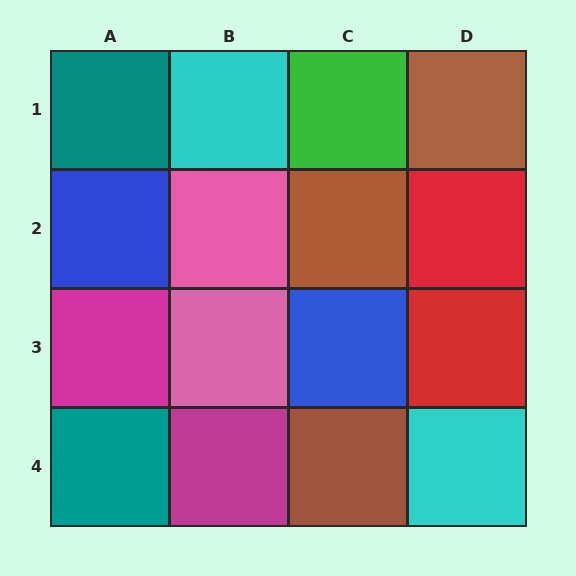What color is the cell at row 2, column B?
Pink.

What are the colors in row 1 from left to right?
Teal, cyan, green, brown.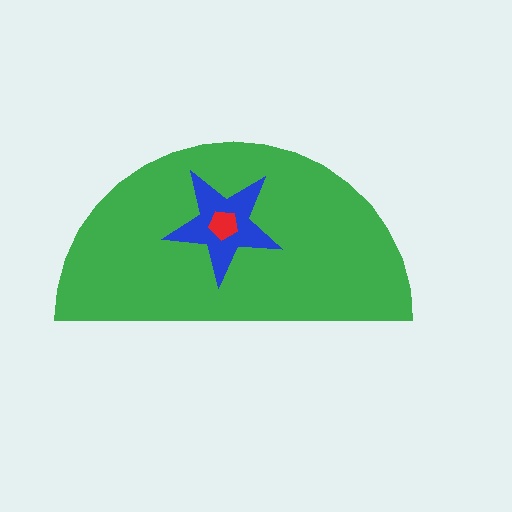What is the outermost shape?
The green semicircle.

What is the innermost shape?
The red pentagon.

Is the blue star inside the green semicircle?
Yes.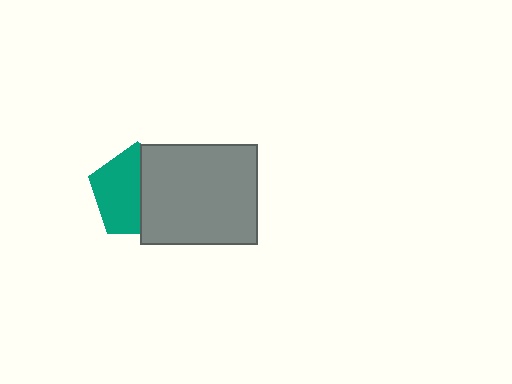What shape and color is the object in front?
The object in front is a gray rectangle.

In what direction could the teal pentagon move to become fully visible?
The teal pentagon could move left. That would shift it out from behind the gray rectangle entirely.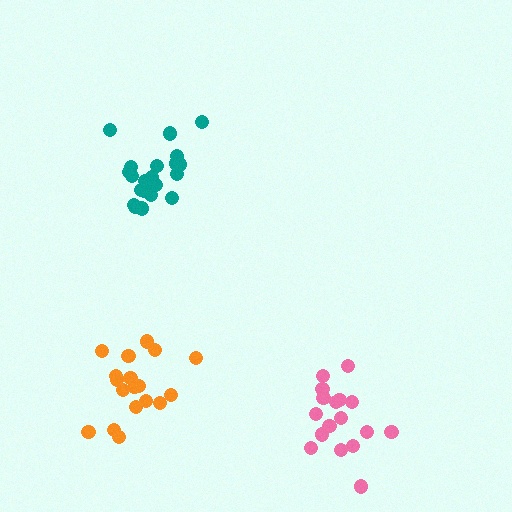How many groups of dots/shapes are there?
There are 3 groups.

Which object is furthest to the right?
The pink cluster is rightmost.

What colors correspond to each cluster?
The clusters are colored: orange, teal, pink.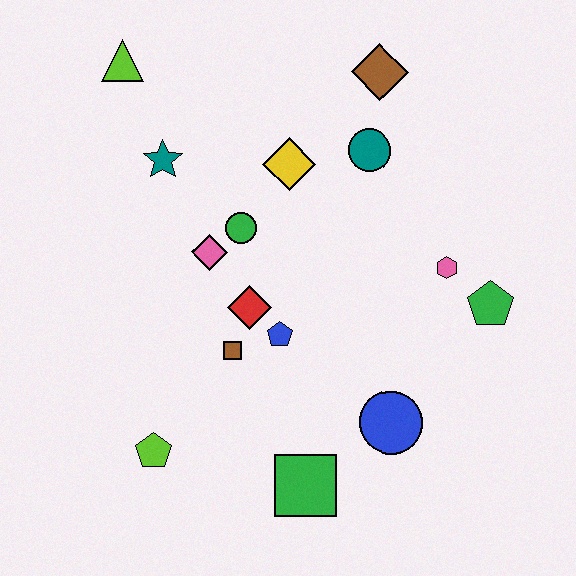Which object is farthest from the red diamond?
The lime triangle is farthest from the red diamond.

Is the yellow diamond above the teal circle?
No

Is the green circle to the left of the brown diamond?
Yes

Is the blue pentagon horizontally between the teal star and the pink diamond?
No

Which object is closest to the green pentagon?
The pink hexagon is closest to the green pentagon.